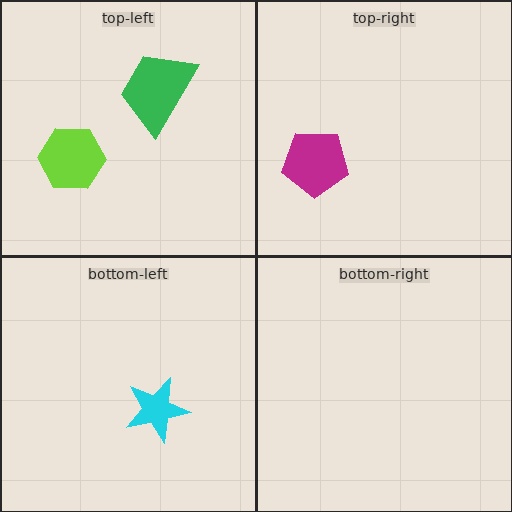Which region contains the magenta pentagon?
The top-right region.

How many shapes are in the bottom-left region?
1.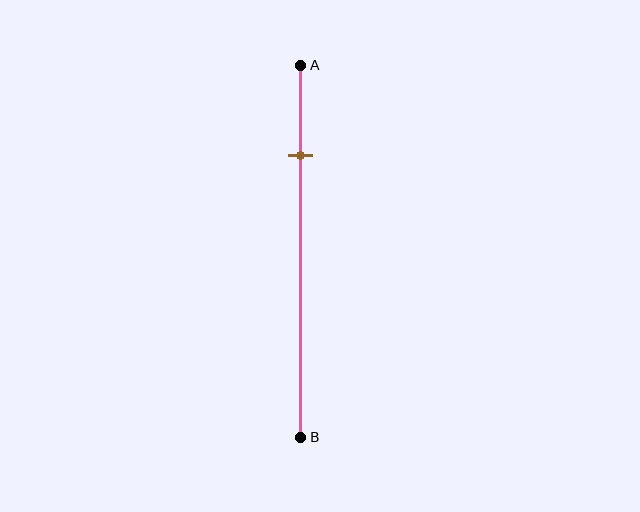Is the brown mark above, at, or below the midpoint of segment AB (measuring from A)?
The brown mark is above the midpoint of segment AB.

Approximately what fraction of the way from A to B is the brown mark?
The brown mark is approximately 25% of the way from A to B.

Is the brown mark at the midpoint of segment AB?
No, the mark is at about 25% from A, not at the 50% midpoint.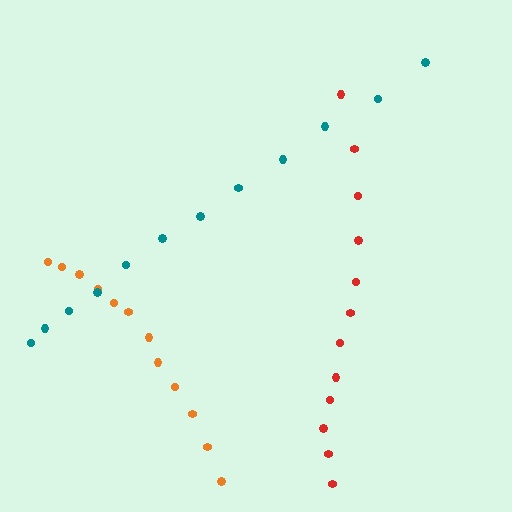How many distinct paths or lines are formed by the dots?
There are 3 distinct paths.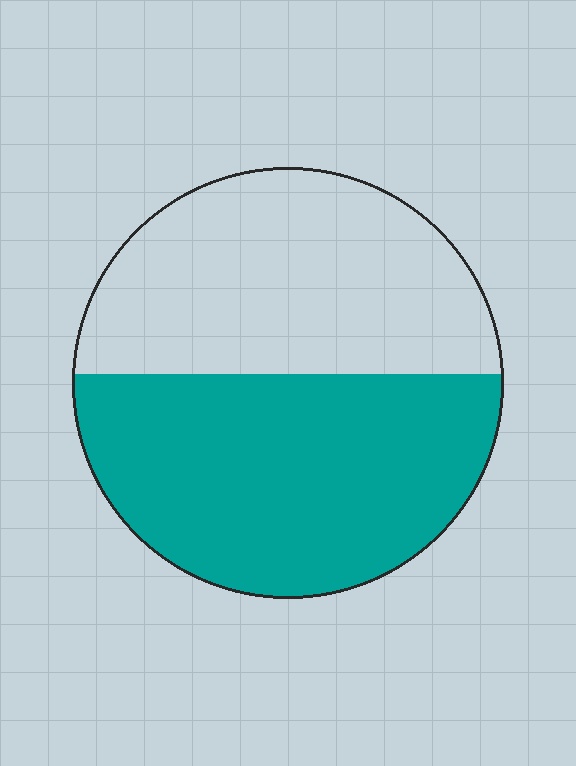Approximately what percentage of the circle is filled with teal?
Approximately 55%.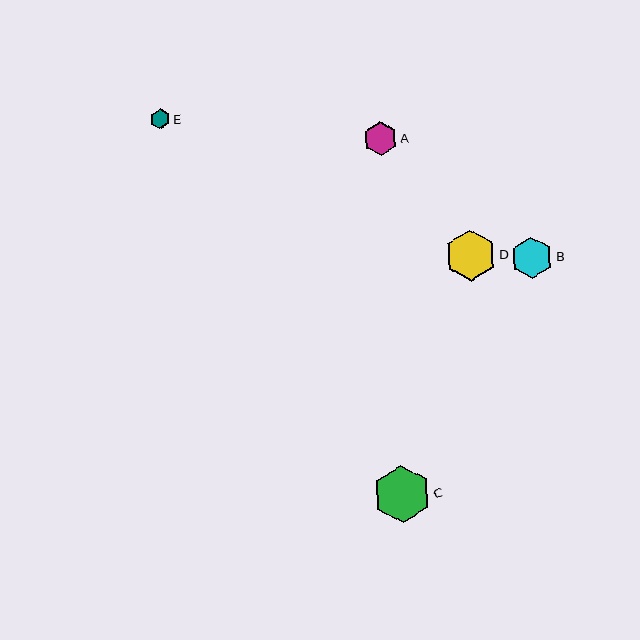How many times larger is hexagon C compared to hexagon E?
Hexagon C is approximately 2.9 times the size of hexagon E.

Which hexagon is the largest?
Hexagon C is the largest with a size of approximately 57 pixels.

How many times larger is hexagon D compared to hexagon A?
Hexagon D is approximately 1.5 times the size of hexagon A.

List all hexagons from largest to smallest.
From largest to smallest: C, D, B, A, E.